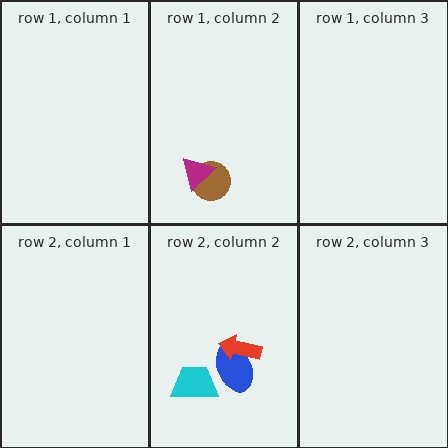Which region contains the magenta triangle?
The row 1, column 2 region.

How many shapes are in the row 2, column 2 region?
3.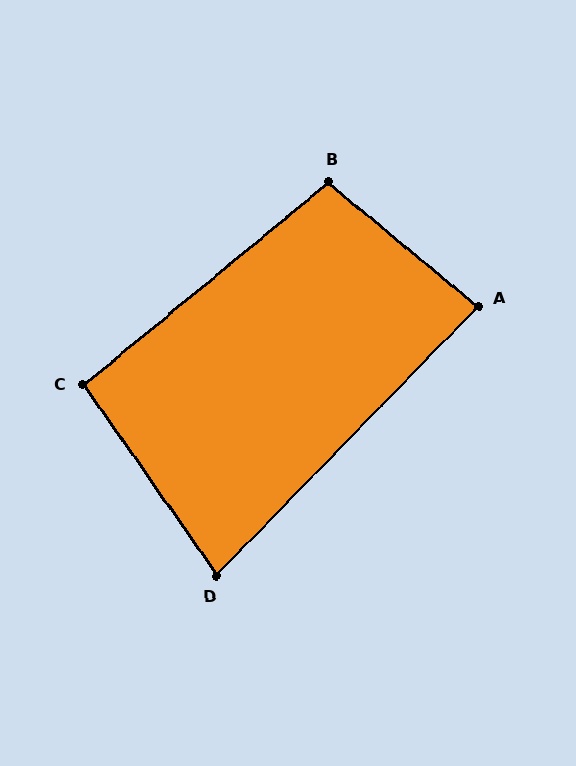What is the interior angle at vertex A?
Approximately 85 degrees (approximately right).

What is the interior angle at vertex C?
Approximately 95 degrees (approximately right).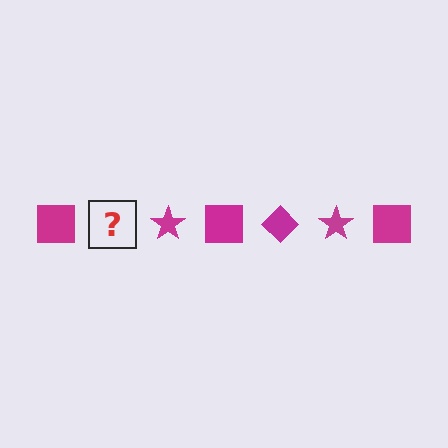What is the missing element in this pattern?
The missing element is a magenta diamond.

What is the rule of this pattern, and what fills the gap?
The rule is that the pattern cycles through square, diamond, star shapes in magenta. The gap should be filled with a magenta diamond.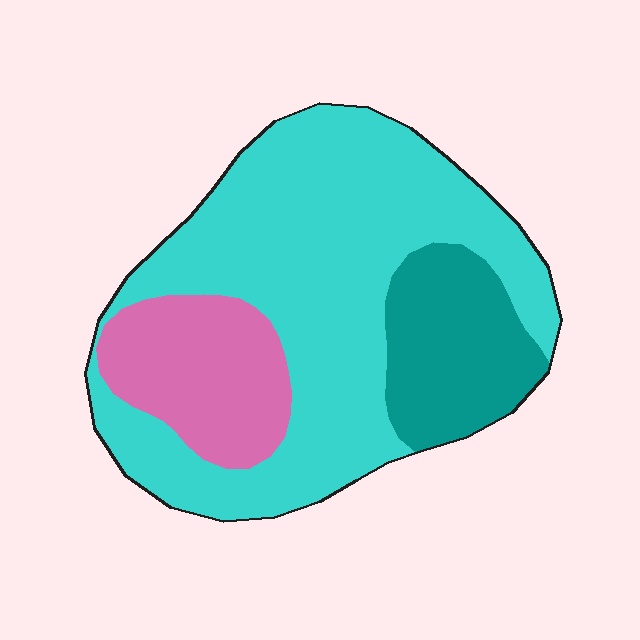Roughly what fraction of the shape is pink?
Pink covers 18% of the shape.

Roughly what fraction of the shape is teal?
Teal covers 18% of the shape.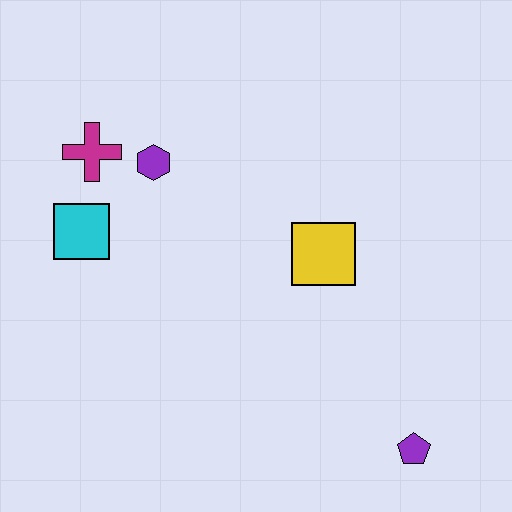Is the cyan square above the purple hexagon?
No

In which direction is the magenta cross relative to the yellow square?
The magenta cross is to the left of the yellow square.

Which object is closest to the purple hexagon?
The magenta cross is closest to the purple hexagon.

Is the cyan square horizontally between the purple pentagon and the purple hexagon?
No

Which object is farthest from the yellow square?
The magenta cross is farthest from the yellow square.